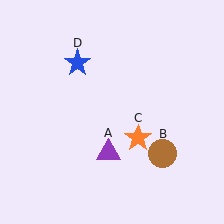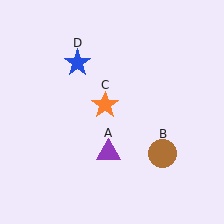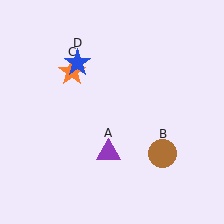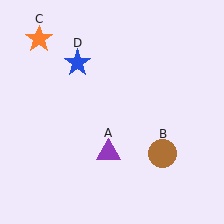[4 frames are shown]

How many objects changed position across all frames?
1 object changed position: orange star (object C).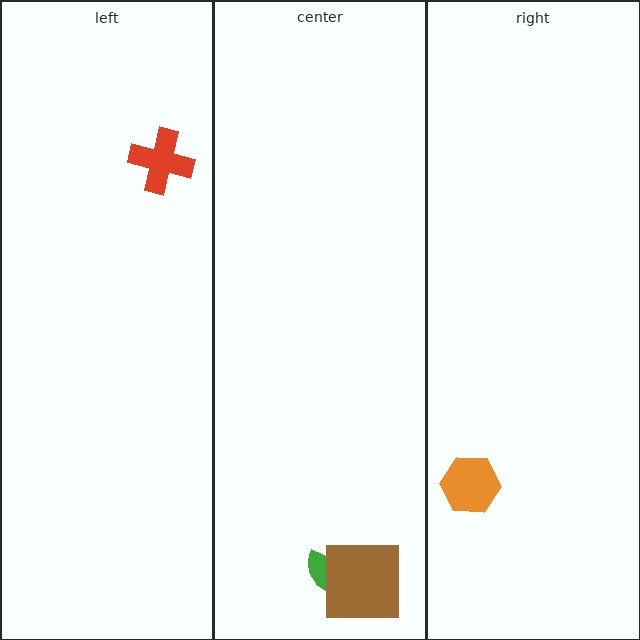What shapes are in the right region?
The orange hexagon.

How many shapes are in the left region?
1.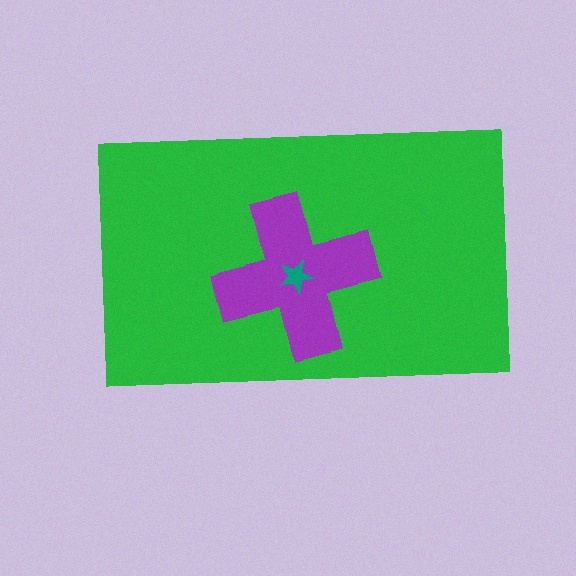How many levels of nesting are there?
3.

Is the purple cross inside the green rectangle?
Yes.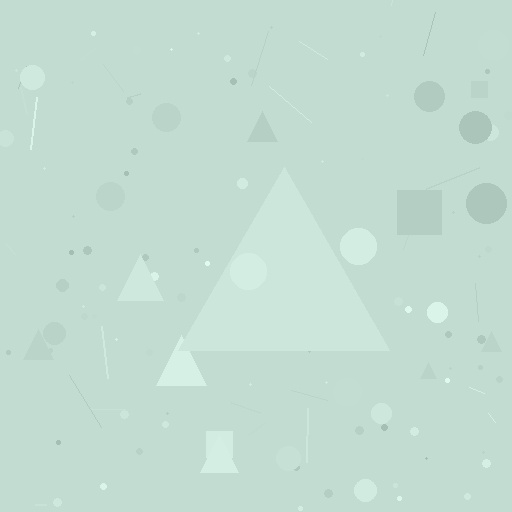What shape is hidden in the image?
A triangle is hidden in the image.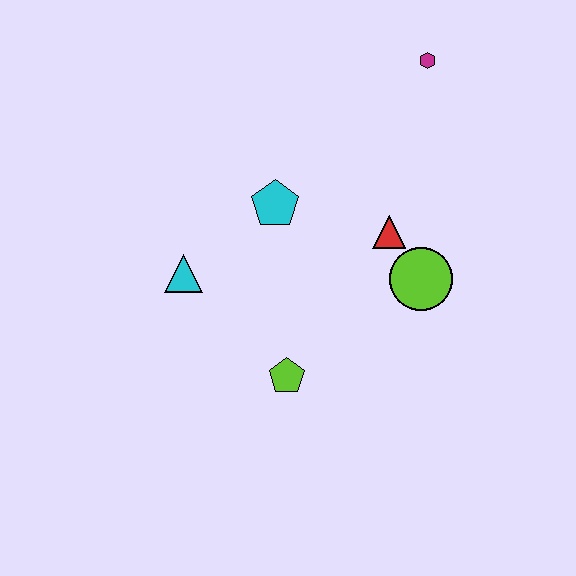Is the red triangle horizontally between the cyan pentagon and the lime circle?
Yes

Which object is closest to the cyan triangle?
The cyan pentagon is closest to the cyan triangle.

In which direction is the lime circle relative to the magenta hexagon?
The lime circle is below the magenta hexagon.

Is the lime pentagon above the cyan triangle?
No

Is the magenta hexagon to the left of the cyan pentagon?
No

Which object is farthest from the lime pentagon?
The magenta hexagon is farthest from the lime pentagon.